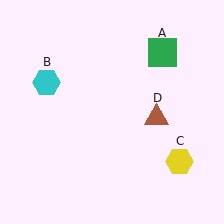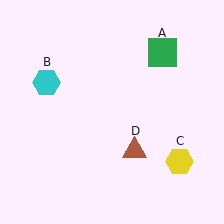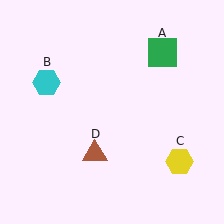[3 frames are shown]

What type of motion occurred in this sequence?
The brown triangle (object D) rotated clockwise around the center of the scene.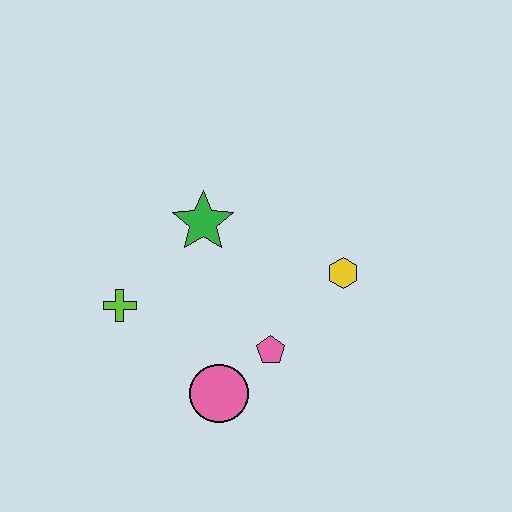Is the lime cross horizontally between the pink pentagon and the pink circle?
No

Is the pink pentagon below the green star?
Yes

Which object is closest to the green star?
The lime cross is closest to the green star.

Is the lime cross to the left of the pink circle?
Yes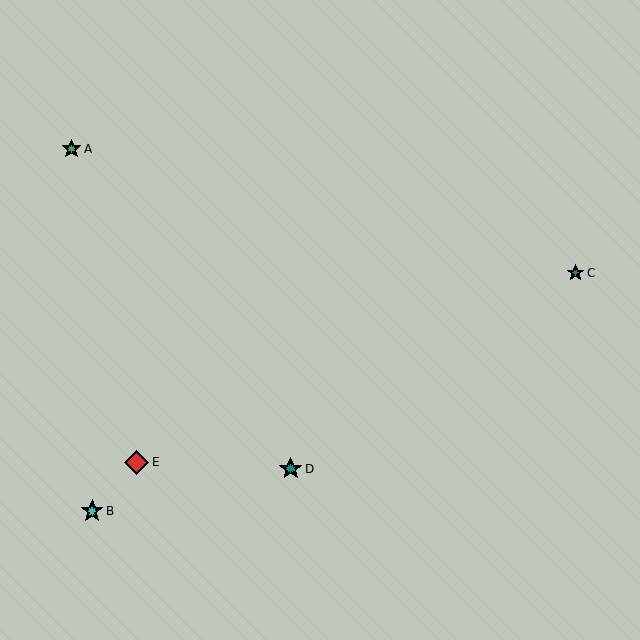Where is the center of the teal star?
The center of the teal star is at (291, 469).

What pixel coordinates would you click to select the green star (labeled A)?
Click at (72, 149) to select the green star A.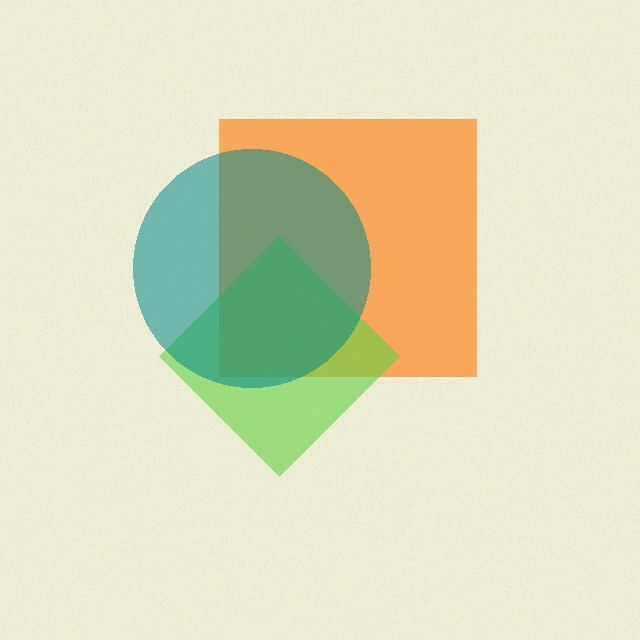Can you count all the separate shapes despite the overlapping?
Yes, there are 3 separate shapes.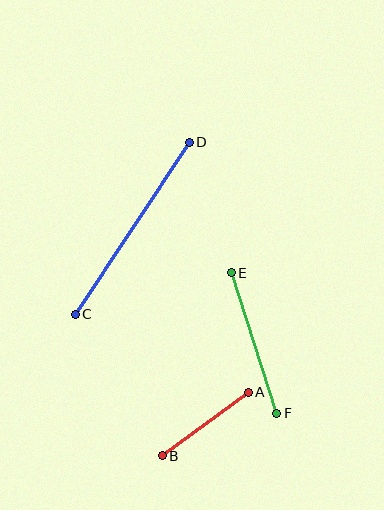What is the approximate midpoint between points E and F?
The midpoint is at approximately (254, 343) pixels.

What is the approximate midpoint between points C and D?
The midpoint is at approximately (132, 228) pixels.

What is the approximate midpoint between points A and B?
The midpoint is at approximately (205, 424) pixels.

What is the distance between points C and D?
The distance is approximately 206 pixels.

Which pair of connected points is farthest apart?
Points C and D are farthest apart.